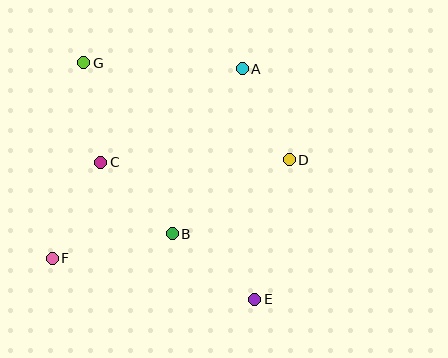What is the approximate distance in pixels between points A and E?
The distance between A and E is approximately 231 pixels.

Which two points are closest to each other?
Points C and G are closest to each other.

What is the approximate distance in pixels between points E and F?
The distance between E and F is approximately 206 pixels.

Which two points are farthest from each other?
Points E and G are farthest from each other.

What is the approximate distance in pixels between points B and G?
The distance between B and G is approximately 193 pixels.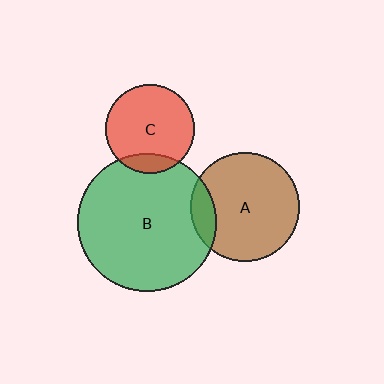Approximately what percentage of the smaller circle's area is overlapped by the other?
Approximately 15%.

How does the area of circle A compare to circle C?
Approximately 1.5 times.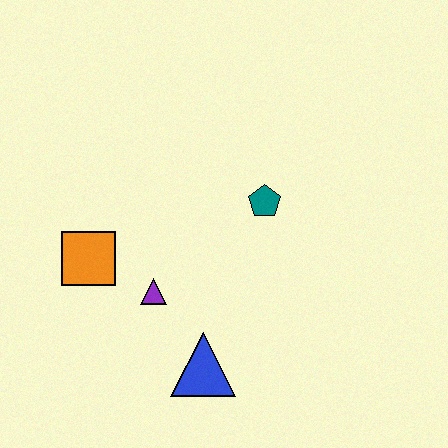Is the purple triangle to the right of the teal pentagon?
No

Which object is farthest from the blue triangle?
The teal pentagon is farthest from the blue triangle.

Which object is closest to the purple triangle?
The orange square is closest to the purple triangle.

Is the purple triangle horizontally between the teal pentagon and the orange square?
Yes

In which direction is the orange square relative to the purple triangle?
The orange square is to the left of the purple triangle.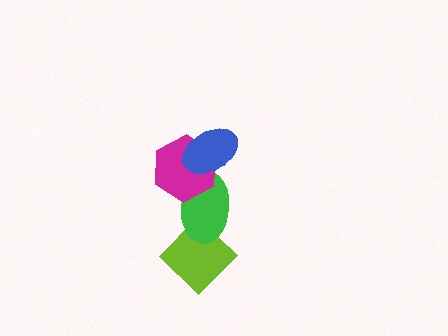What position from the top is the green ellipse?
The green ellipse is 3rd from the top.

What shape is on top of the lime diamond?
The green ellipse is on top of the lime diamond.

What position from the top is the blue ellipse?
The blue ellipse is 1st from the top.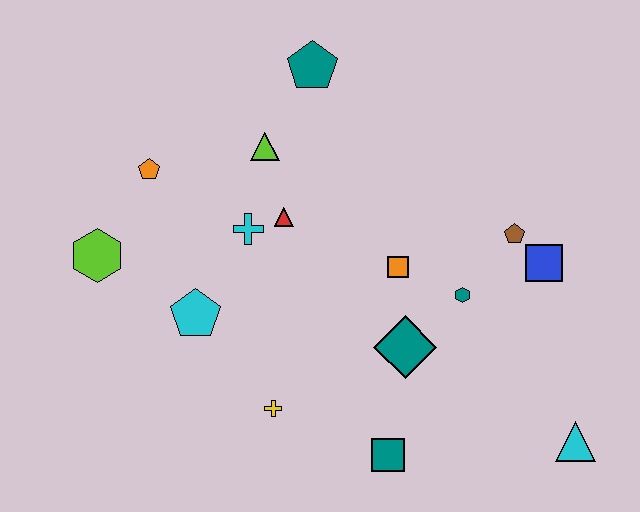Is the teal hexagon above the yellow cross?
Yes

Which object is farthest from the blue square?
The lime hexagon is farthest from the blue square.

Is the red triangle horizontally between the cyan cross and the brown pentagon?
Yes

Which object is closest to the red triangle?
The cyan cross is closest to the red triangle.